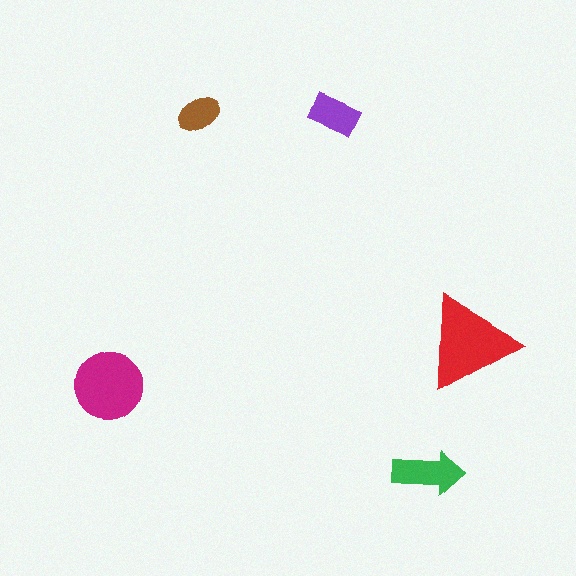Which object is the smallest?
The brown ellipse.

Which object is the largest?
The red triangle.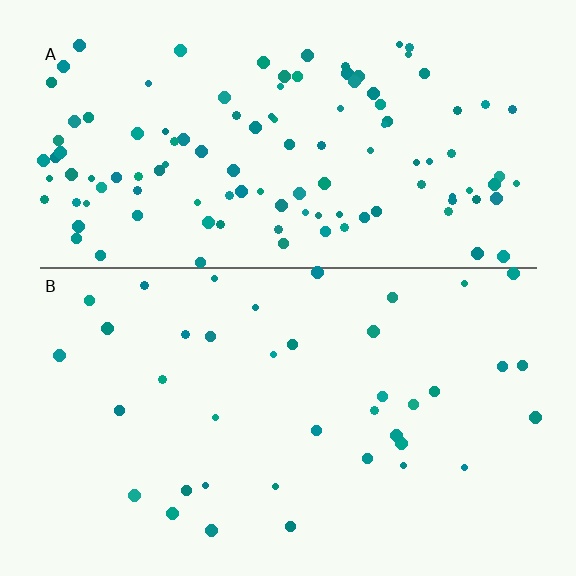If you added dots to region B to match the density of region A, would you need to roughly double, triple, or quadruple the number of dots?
Approximately triple.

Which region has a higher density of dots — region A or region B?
A (the top).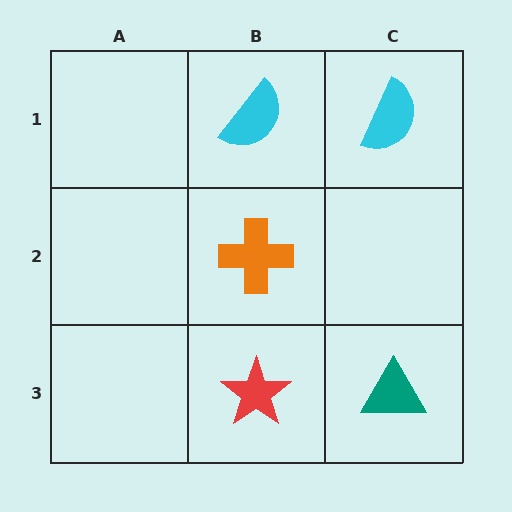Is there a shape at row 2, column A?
No, that cell is empty.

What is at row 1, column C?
A cyan semicircle.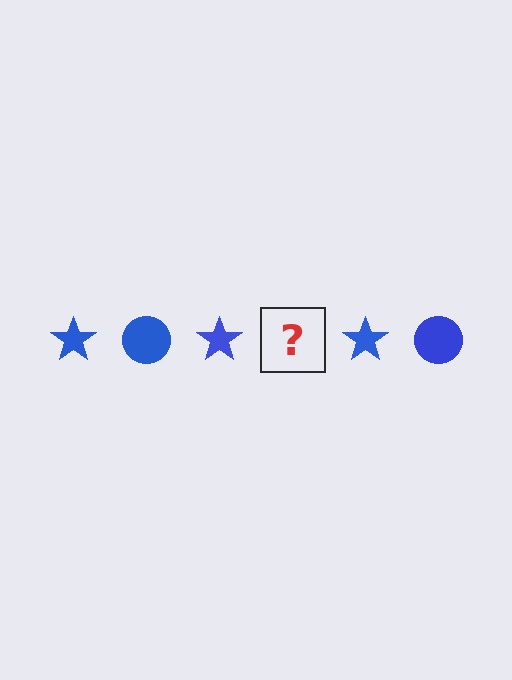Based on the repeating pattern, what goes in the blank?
The blank should be a blue circle.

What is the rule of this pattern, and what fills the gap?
The rule is that the pattern cycles through star, circle shapes in blue. The gap should be filled with a blue circle.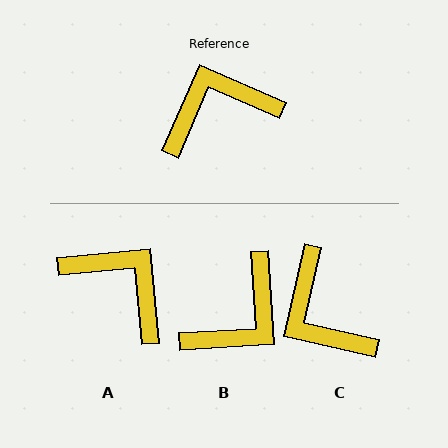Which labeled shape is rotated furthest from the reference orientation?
B, about 153 degrees away.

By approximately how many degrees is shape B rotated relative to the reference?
Approximately 153 degrees clockwise.